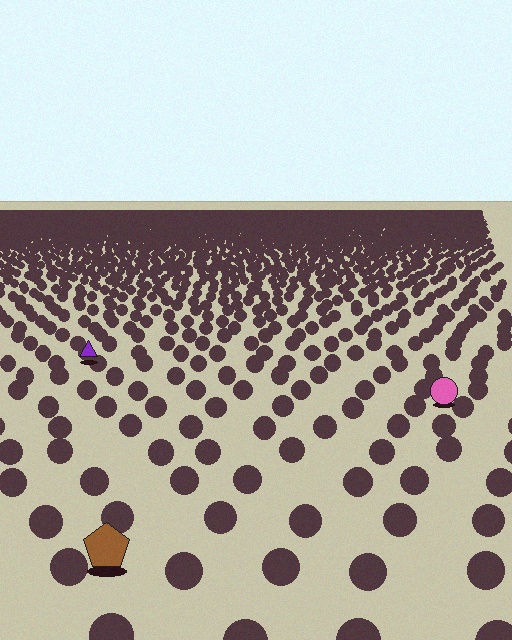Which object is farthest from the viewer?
The purple triangle is farthest from the viewer. It appears smaller and the ground texture around it is denser.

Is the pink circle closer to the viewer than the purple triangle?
Yes. The pink circle is closer — you can tell from the texture gradient: the ground texture is coarser near it.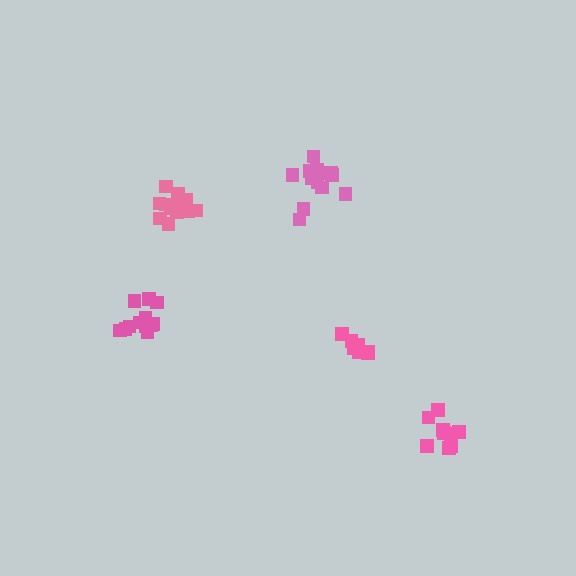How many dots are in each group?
Group 1: 7 dots, Group 2: 12 dots, Group 3: 13 dots, Group 4: 13 dots, Group 5: 9 dots (54 total).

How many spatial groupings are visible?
There are 5 spatial groupings.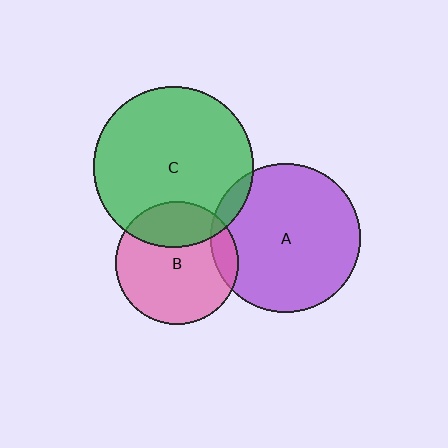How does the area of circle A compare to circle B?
Approximately 1.5 times.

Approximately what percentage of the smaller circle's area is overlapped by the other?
Approximately 25%.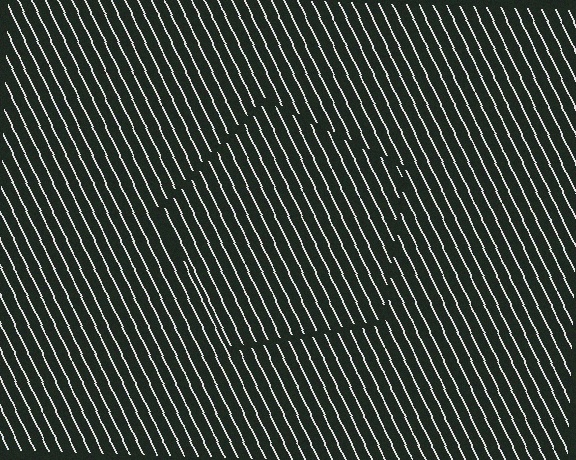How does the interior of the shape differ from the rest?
The interior of the shape contains the same grating, shifted by half a period — the contour is defined by the phase discontinuity where line-ends from the inner and outer gratings abut.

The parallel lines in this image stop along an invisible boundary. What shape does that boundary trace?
An illusory pentagon. The interior of the shape contains the same grating, shifted by half a period — the contour is defined by the phase discontinuity where line-ends from the inner and outer gratings abut.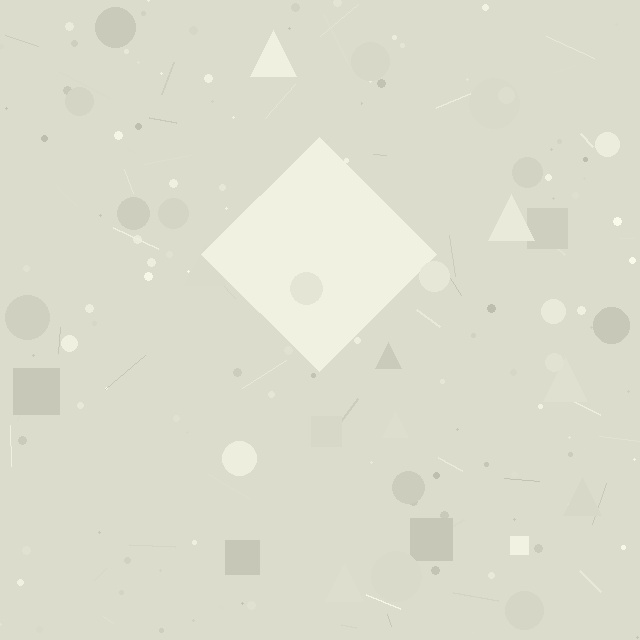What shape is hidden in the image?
A diamond is hidden in the image.